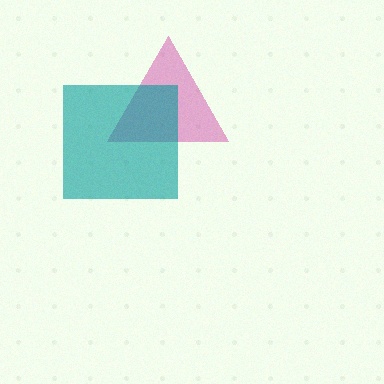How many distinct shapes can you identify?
There are 2 distinct shapes: a magenta triangle, a teal square.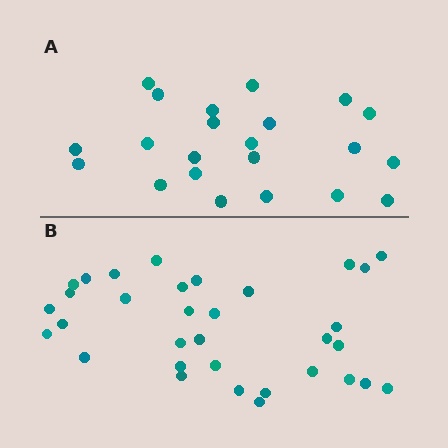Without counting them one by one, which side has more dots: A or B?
Region B (the bottom region) has more dots.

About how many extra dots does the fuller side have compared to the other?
Region B has roughly 12 or so more dots than region A.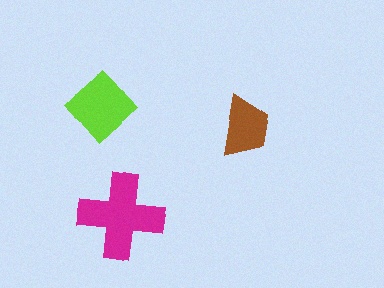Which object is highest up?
The lime diamond is topmost.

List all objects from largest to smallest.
The magenta cross, the lime diamond, the brown trapezoid.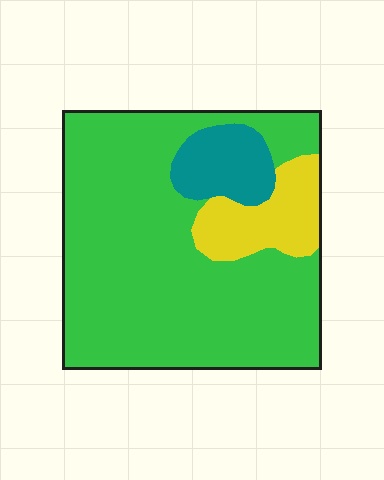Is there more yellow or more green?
Green.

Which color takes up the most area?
Green, at roughly 75%.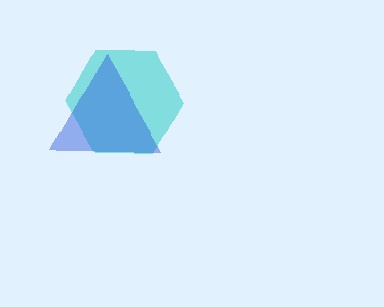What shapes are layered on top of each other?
The layered shapes are: a cyan hexagon, a blue triangle.